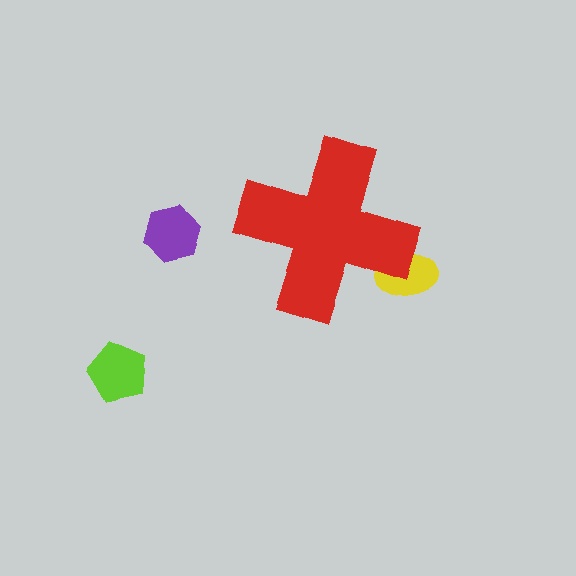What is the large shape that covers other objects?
A red cross.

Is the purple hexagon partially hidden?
No, the purple hexagon is fully visible.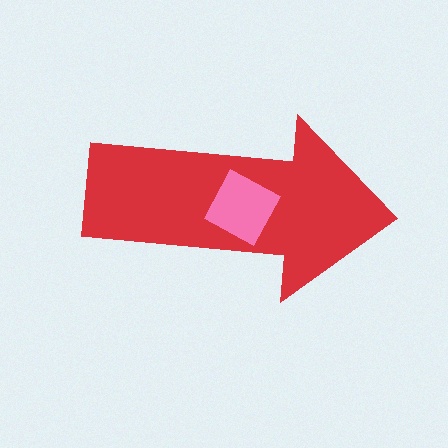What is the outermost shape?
The red arrow.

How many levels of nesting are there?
2.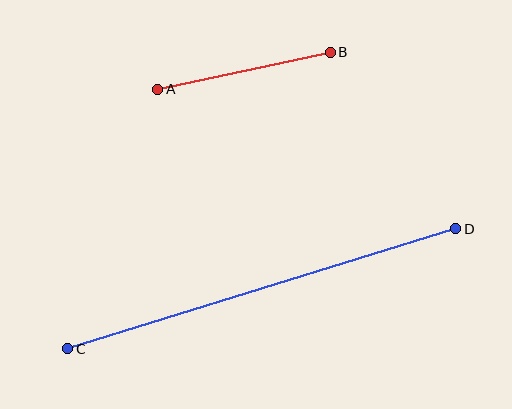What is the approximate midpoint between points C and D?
The midpoint is at approximately (262, 289) pixels.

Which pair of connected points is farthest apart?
Points C and D are farthest apart.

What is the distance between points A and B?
The distance is approximately 176 pixels.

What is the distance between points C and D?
The distance is approximately 406 pixels.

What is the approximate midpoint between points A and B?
The midpoint is at approximately (244, 71) pixels.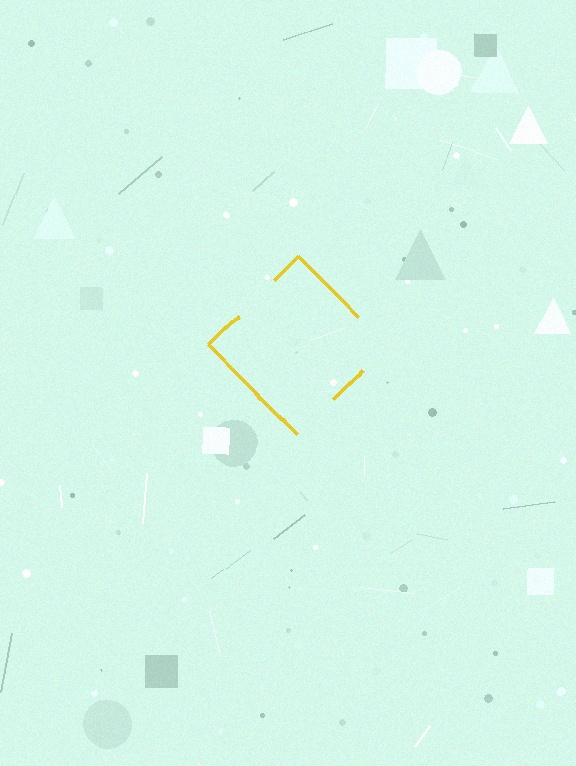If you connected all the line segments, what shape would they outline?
They would outline a diamond.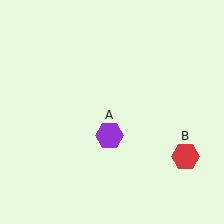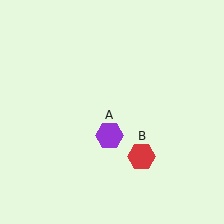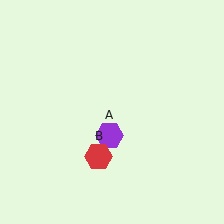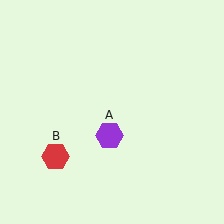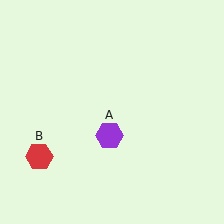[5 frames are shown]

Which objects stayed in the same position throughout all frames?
Purple hexagon (object A) remained stationary.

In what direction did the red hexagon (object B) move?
The red hexagon (object B) moved left.